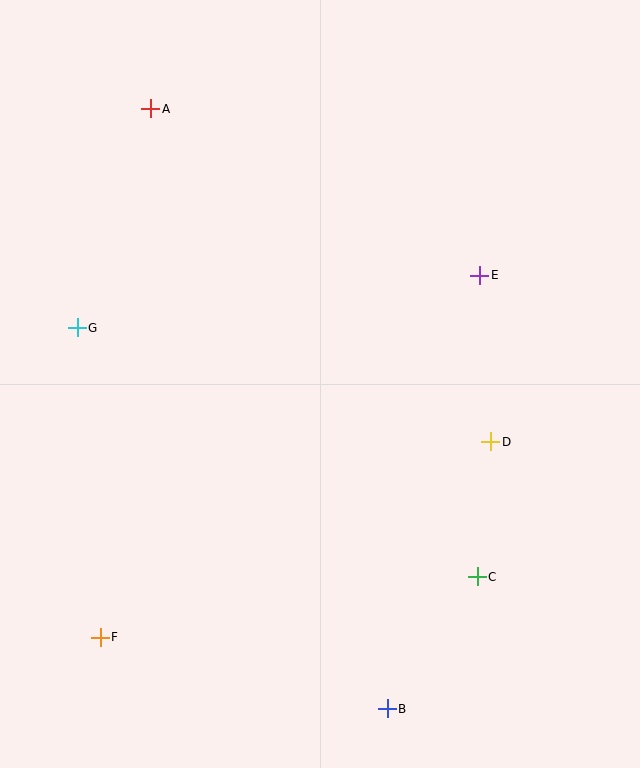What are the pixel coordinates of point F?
Point F is at (100, 637).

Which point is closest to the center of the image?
Point D at (491, 442) is closest to the center.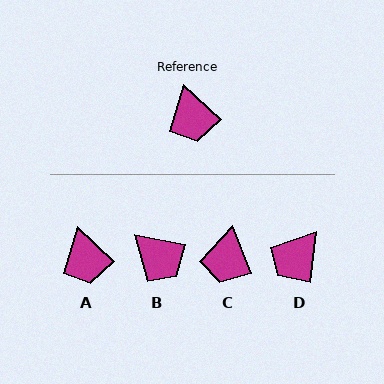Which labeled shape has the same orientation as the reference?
A.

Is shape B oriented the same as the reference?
No, it is off by about 32 degrees.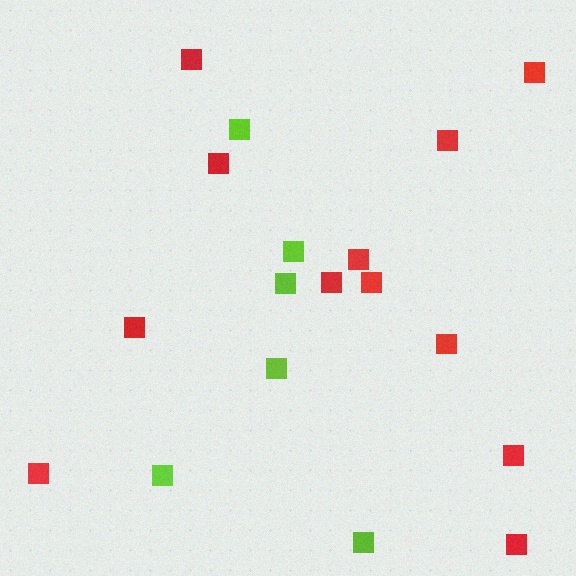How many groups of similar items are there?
There are 2 groups: one group of lime squares (6) and one group of red squares (12).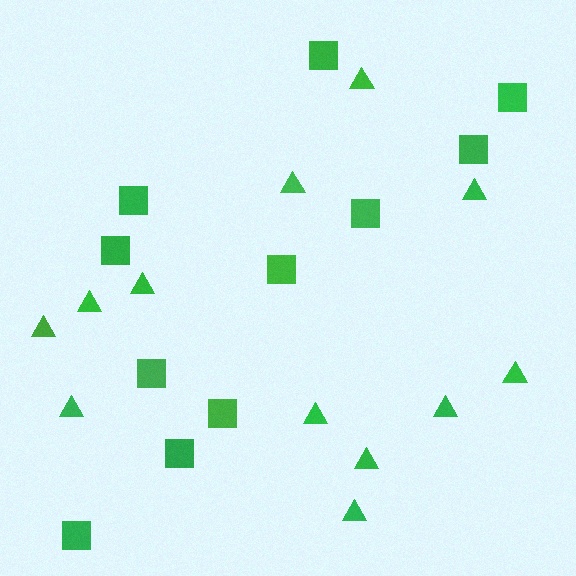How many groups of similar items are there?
There are 2 groups: one group of triangles (12) and one group of squares (11).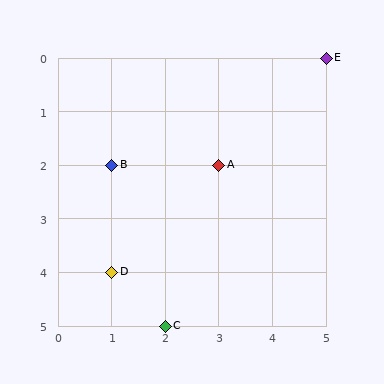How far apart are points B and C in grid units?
Points B and C are 1 column and 3 rows apart (about 3.2 grid units diagonally).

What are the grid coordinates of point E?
Point E is at grid coordinates (5, 0).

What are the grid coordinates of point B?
Point B is at grid coordinates (1, 2).